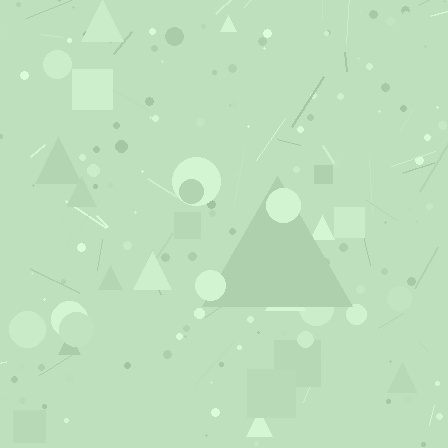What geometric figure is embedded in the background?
A triangle is embedded in the background.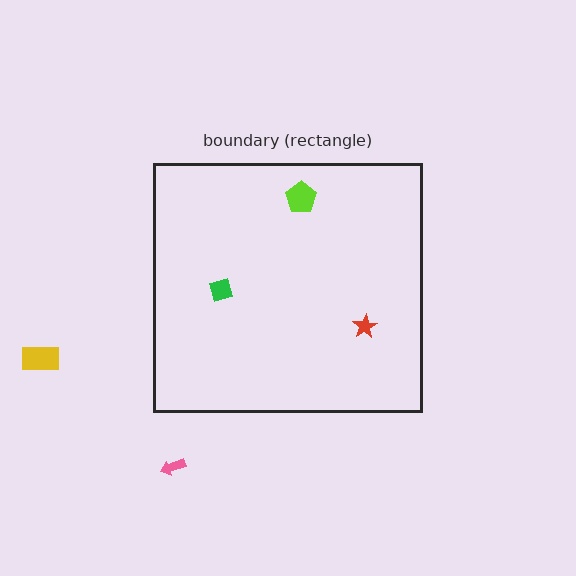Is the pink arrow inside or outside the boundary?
Outside.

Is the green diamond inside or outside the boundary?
Inside.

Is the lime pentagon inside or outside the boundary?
Inside.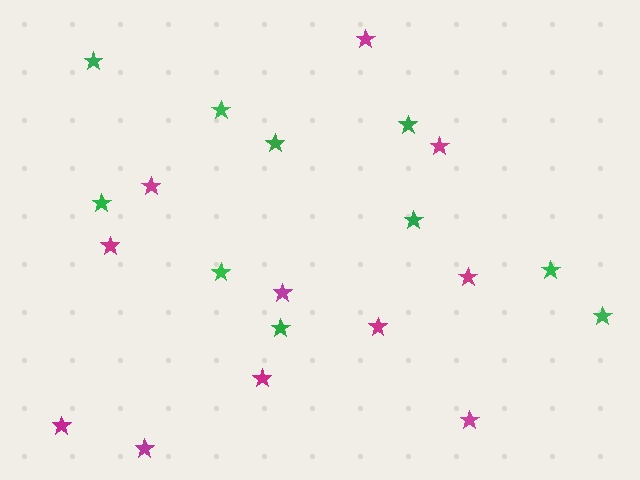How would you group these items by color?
There are 2 groups: one group of magenta stars (11) and one group of green stars (10).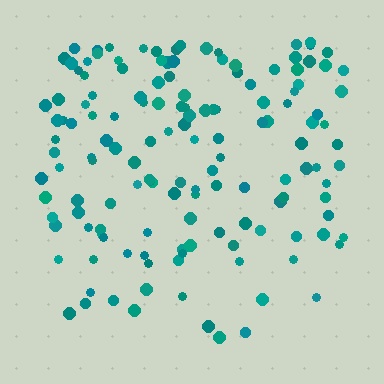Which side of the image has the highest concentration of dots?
The top.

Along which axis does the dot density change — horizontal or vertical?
Vertical.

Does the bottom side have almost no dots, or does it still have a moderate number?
Still a moderate number, just noticeably fewer than the top.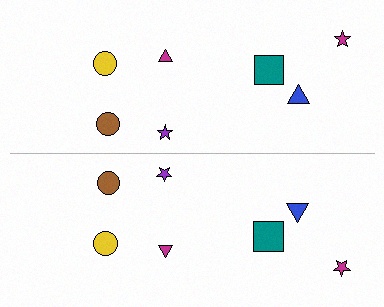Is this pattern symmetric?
Yes, this pattern has bilateral (reflection) symmetry.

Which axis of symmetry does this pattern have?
The pattern has a horizontal axis of symmetry running through the center of the image.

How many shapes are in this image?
There are 14 shapes in this image.